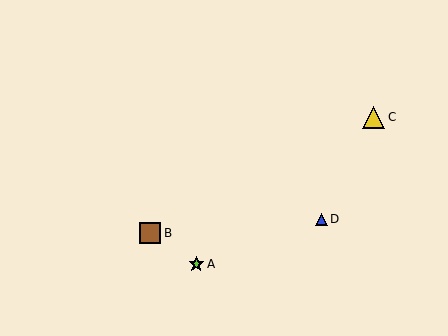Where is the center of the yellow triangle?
The center of the yellow triangle is at (373, 117).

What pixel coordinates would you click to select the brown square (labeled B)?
Click at (150, 233) to select the brown square B.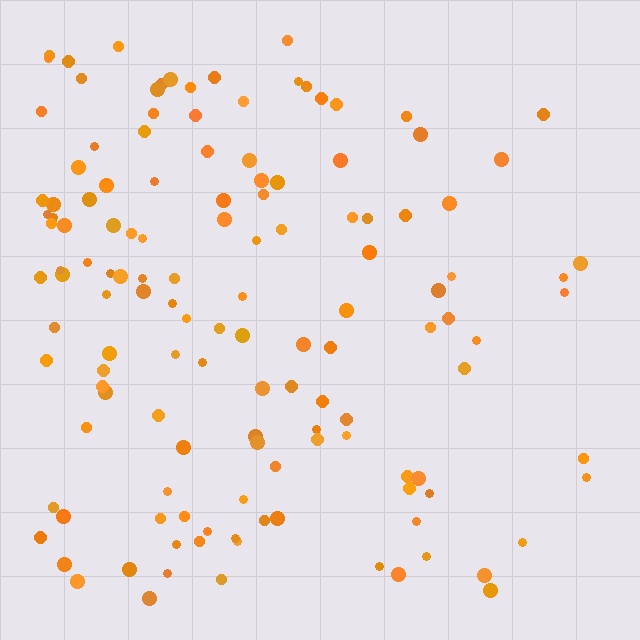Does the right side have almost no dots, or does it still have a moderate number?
Still a moderate number, just noticeably fewer than the left.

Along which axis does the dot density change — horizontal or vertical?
Horizontal.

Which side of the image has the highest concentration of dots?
The left.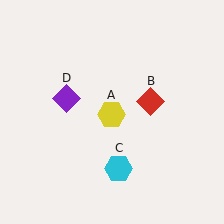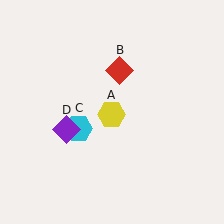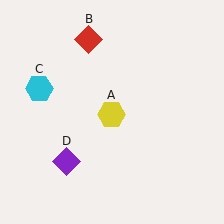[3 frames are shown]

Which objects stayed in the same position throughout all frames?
Yellow hexagon (object A) remained stationary.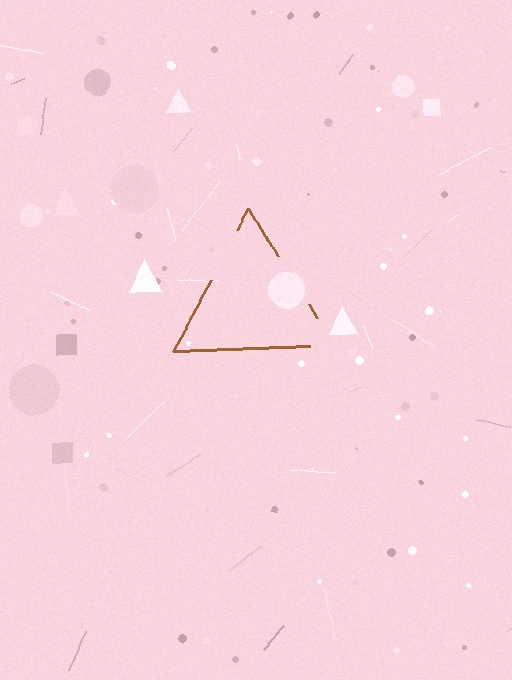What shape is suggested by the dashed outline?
The dashed outline suggests a triangle.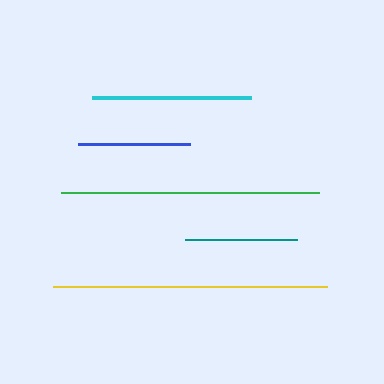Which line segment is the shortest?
The blue line is the shortest at approximately 111 pixels.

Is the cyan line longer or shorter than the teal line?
The cyan line is longer than the teal line.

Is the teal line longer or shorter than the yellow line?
The yellow line is longer than the teal line.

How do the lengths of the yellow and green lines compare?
The yellow and green lines are approximately the same length.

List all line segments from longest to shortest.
From longest to shortest: yellow, green, cyan, teal, blue.